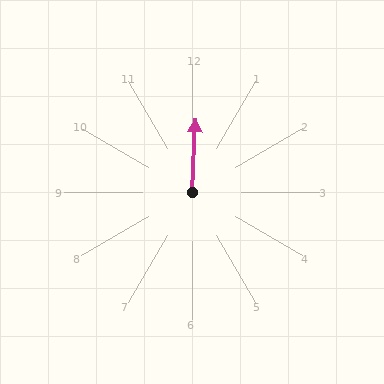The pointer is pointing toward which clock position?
Roughly 12 o'clock.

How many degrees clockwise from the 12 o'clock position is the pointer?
Approximately 3 degrees.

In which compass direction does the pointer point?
North.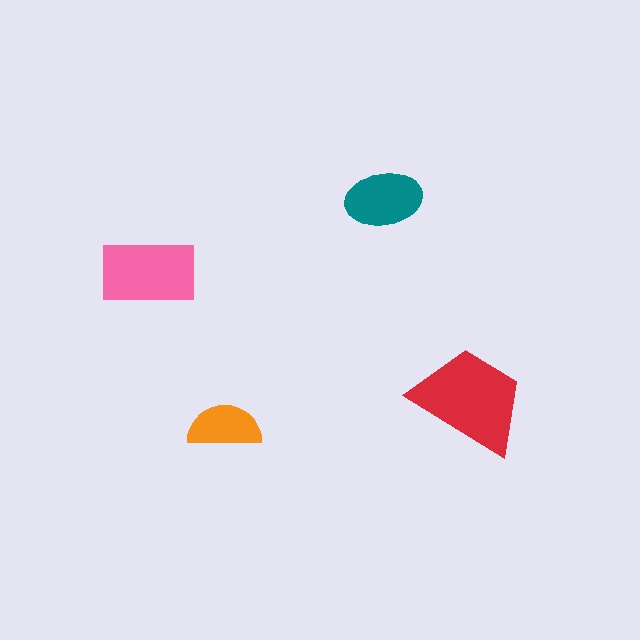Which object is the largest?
The red trapezoid.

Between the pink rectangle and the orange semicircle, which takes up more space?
The pink rectangle.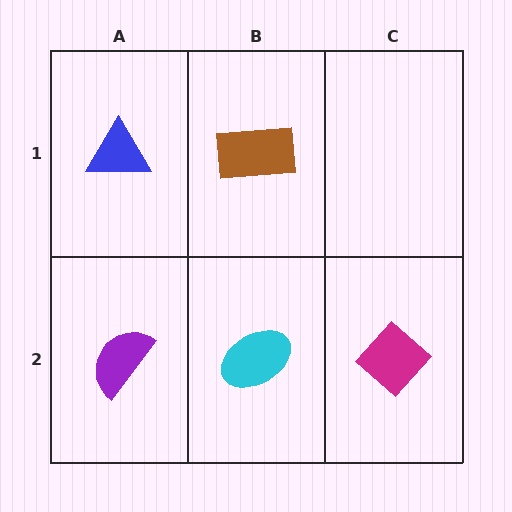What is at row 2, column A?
A purple semicircle.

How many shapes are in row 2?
3 shapes.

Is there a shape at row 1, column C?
No, that cell is empty.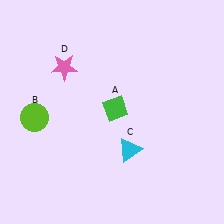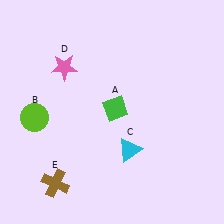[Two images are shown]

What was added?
A brown cross (E) was added in Image 2.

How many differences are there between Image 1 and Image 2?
There is 1 difference between the two images.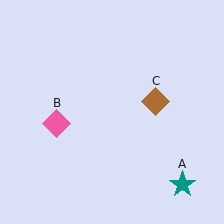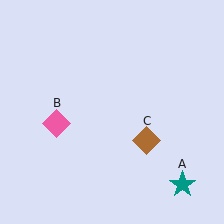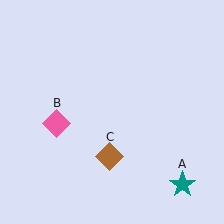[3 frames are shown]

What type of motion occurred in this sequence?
The brown diamond (object C) rotated clockwise around the center of the scene.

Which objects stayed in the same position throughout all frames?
Teal star (object A) and pink diamond (object B) remained stationary.